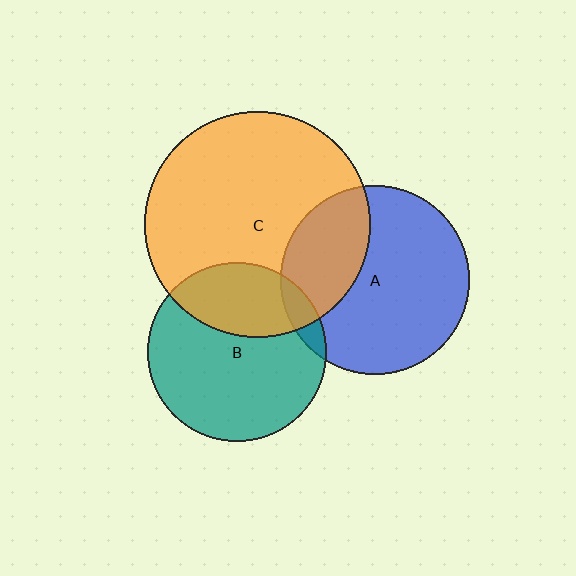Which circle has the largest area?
Circle C (orange).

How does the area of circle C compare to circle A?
Approximately 1.4 times.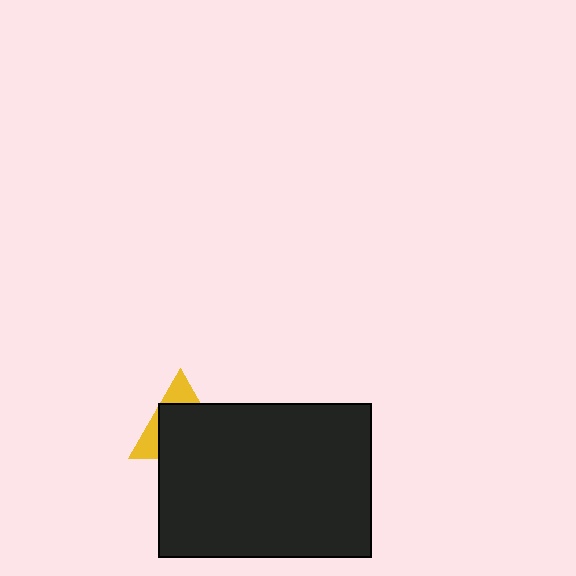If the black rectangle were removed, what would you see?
You would see the complete yellow triangle.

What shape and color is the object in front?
The object in front is a black rectangle.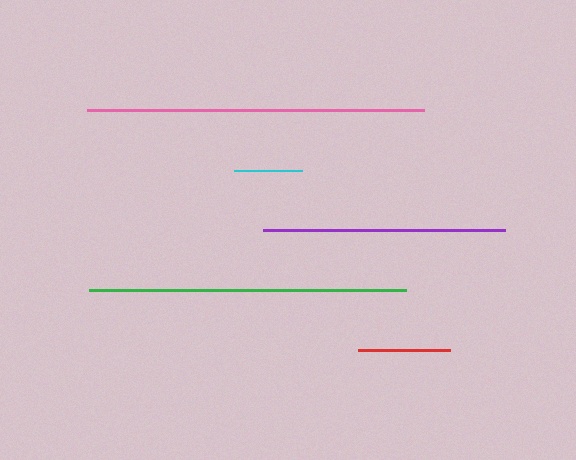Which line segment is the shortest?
The cyan line is the shortest at approximately 67 pixels.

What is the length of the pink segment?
The pink segment is approximately 337 pixels long.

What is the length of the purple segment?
The purple segment is approximately 242 pixels long.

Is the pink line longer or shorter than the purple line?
The pink line is longer than the purple line.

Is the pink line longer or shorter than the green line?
The pink line is longer than the green line.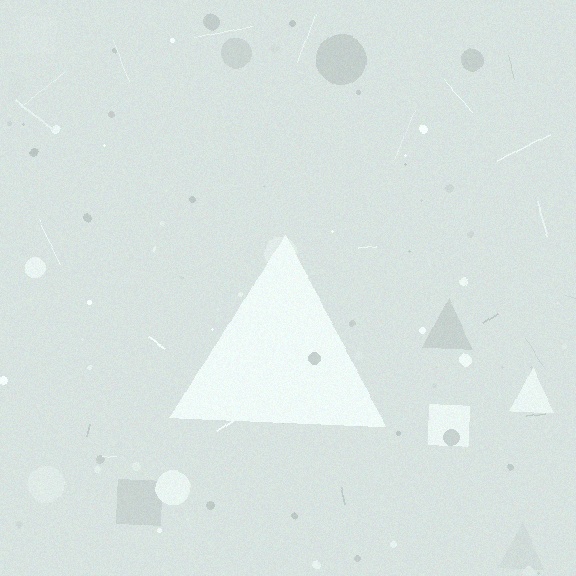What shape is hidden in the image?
A triangle is hidden in the image.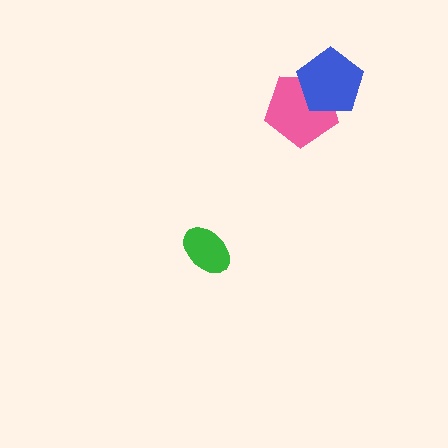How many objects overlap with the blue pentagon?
1 object overlaps with the blue pentagon.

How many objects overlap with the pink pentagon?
1 object overlaps with the pink pentagon.